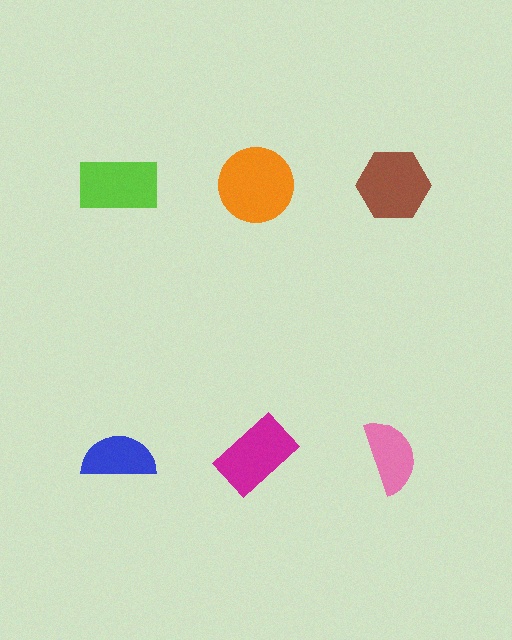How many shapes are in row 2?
3 shapes.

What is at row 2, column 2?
A magenta rectangle.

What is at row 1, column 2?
An orange circle.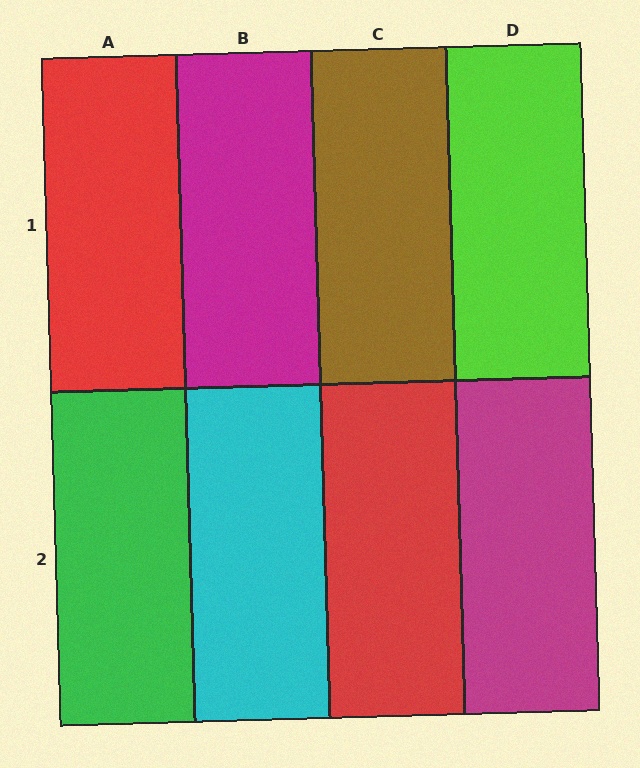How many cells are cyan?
1 cell is cyan.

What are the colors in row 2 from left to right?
Green, cyan, red, magenta.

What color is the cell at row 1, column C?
Brown.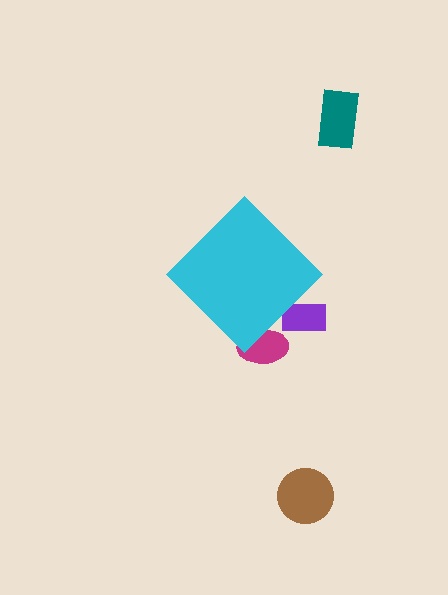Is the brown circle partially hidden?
No, the brown circle is fully visible.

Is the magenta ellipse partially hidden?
Yes, the magenta ellipse is partially hidden behind the cyan diamond.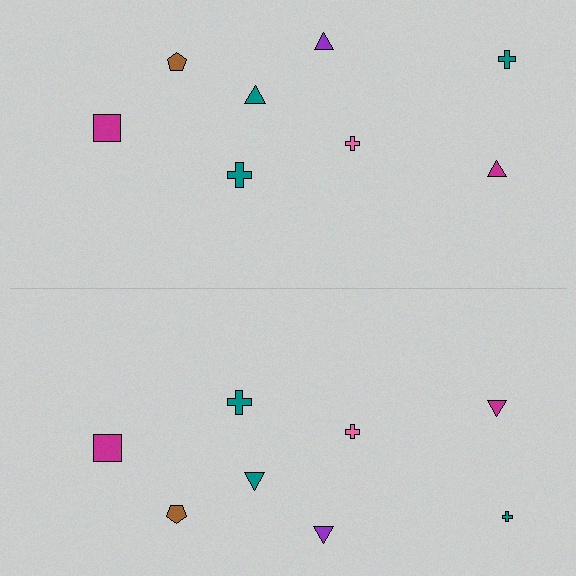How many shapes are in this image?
There are 16 shapes in this image.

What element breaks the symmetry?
The teal cross on the bottom side has a different size than its mirror counterpart.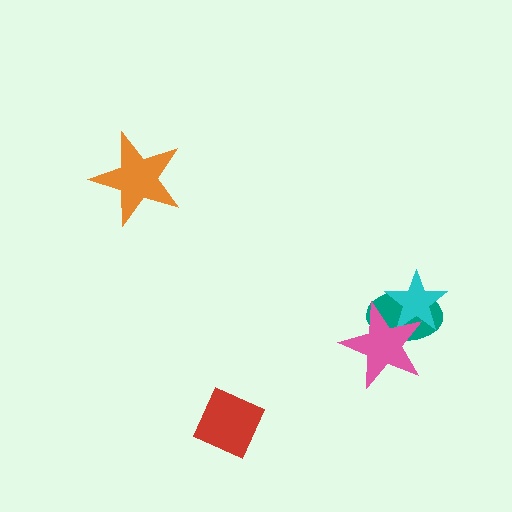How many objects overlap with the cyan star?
2 objects overlap with the cyan star.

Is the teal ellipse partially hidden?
Yes, it is partially covered by another shape.